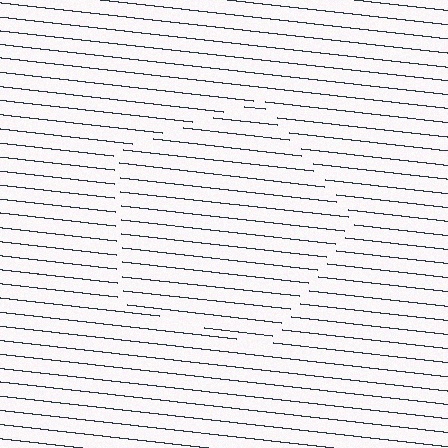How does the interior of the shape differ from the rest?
The interior of the shape contains the same grating, shifted by half a period — the contour is defined by the phase discontinuity where line-ends from the inner and outer gratings abut.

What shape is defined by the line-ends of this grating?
An illusory pentagon. The interior of the shape contains the same grating, shifted by half a period — the contour is defined by the phase discontinuity where line-ends from the inner and outer gratings abut.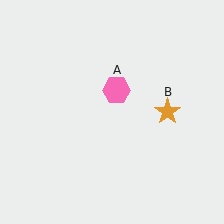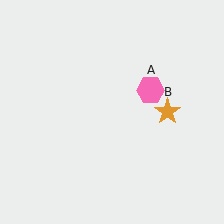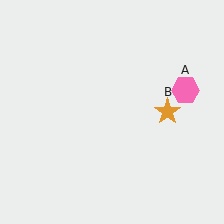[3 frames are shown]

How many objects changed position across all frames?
1 object changed position: pink hexagon (object A).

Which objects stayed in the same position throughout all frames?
Orange star (object B) remained stationary.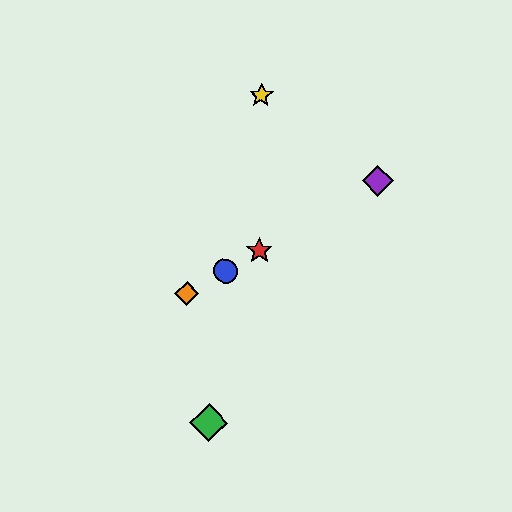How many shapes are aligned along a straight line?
4 shapes (the red star, the blue circle, the purple diamond, the orange diamond) are aligned along a straight line.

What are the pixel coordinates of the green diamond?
The green diamond is at (209, 423).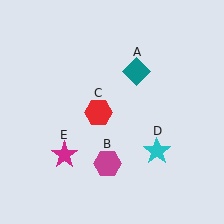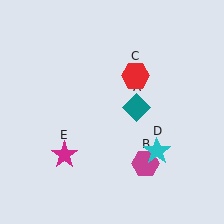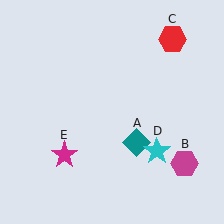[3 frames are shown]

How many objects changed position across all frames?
3 objects changed position: teal diamond (object A), magenta hexagon (object B), red hexagon (object C).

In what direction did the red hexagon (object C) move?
The red hexagon (object C) moved up and to the right.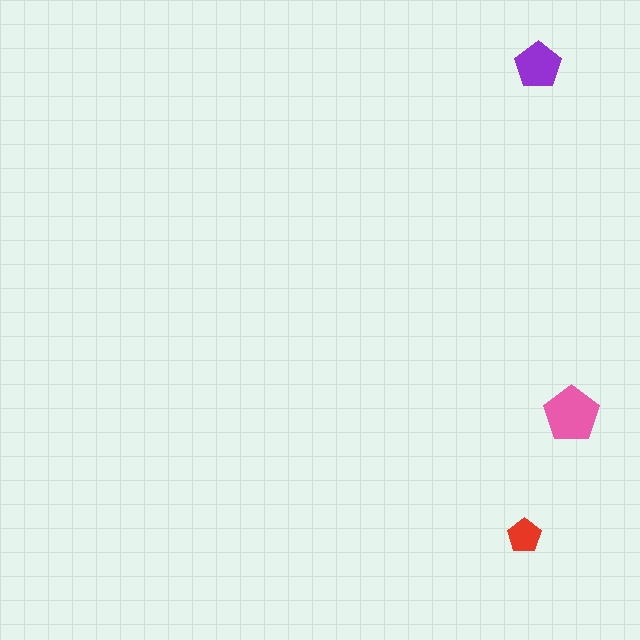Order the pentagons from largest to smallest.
the pink one, the purple one, the red one.